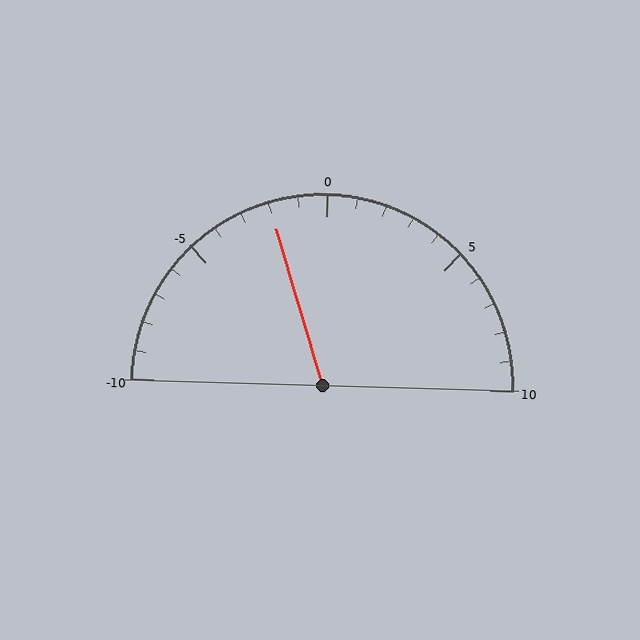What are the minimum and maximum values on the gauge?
The gauge ranges from -10 to 10.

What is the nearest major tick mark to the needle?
The nearest major tick mark is 0.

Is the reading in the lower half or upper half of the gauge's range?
The reading is in the lower half of the range (-10 to 10).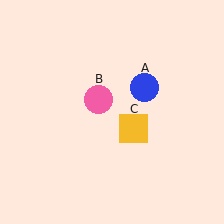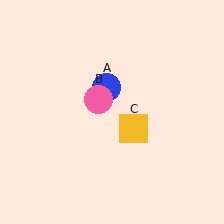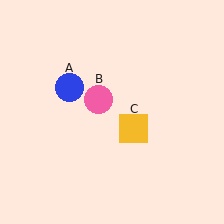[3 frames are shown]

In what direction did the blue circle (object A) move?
The blue circle (object A) moved left.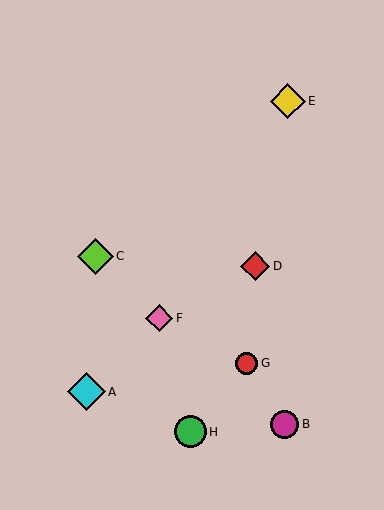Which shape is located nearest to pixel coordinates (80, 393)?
The cyan diamond (labeled A) at (86, 392) is nearest to that location.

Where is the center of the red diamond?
The center of the red diamond is at (255, 266).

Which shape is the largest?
The cyan diamond (labeled A) is the largest.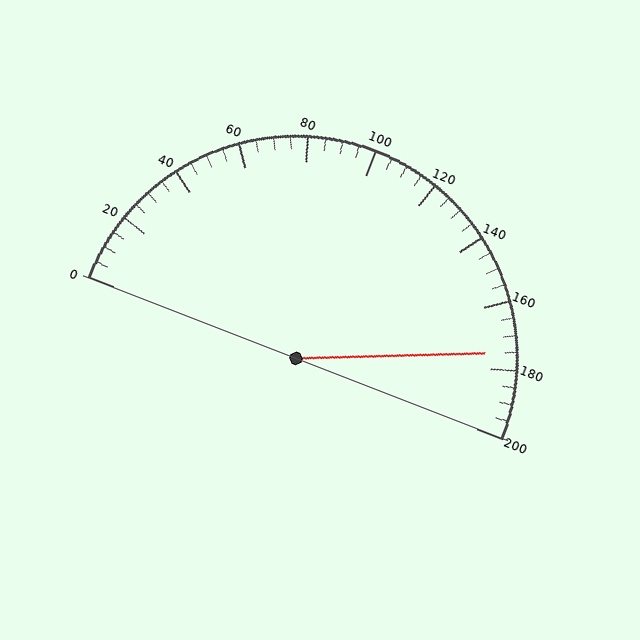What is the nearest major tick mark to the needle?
The nearest major tick mark is 180.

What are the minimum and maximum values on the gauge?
The gauge ranges from 0 to 200.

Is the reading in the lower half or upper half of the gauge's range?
The reading is in the upper half of the range (0 to 200).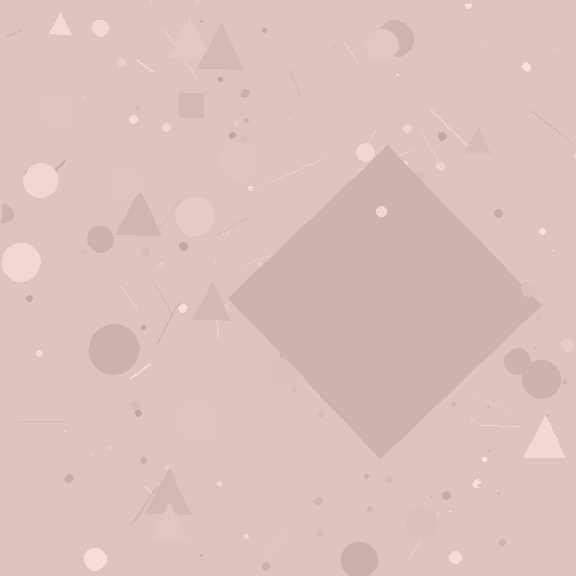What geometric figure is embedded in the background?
A diamond is embedded in the background.